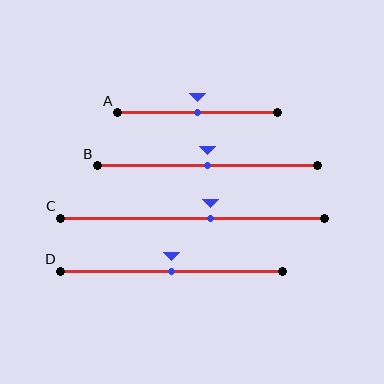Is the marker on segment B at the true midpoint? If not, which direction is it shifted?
Yes, the marker on segment B is at the true midpoint.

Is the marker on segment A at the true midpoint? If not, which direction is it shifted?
Yes, the marker on segment A is at the true midpoint.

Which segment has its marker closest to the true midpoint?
Segment A has its marker closest to the true midpoint.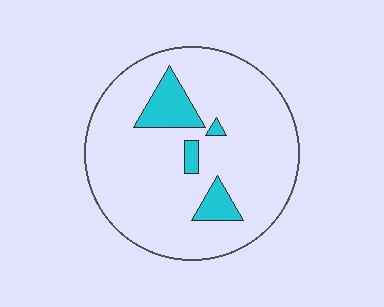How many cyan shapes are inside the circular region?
4.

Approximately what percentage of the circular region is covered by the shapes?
Approximately 10%.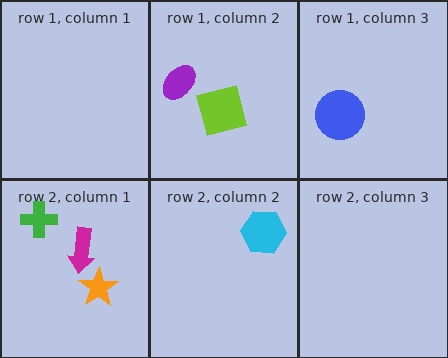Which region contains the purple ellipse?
The row 1, column 2 region.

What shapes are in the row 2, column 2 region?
The cyan hexagon.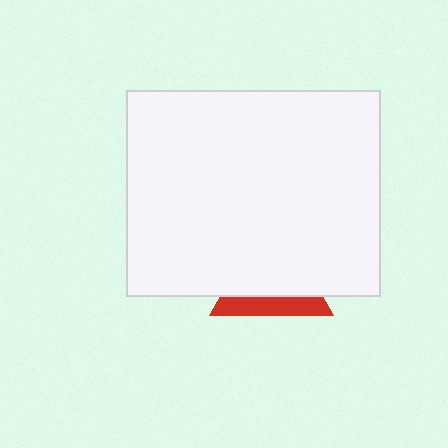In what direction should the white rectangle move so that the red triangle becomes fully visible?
The white rectangle should move up. That is the shortest direction to clear the overlap and leave the red triangle fully visible.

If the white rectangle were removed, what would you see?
You would see the complete red triangle.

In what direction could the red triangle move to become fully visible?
The red triangle could move down. That would shift it out from behind the white rectangle entirely.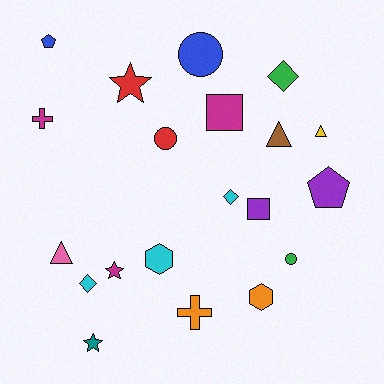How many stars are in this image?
There are 3 stars.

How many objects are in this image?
There are 20 objects.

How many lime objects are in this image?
There are no lime objects.